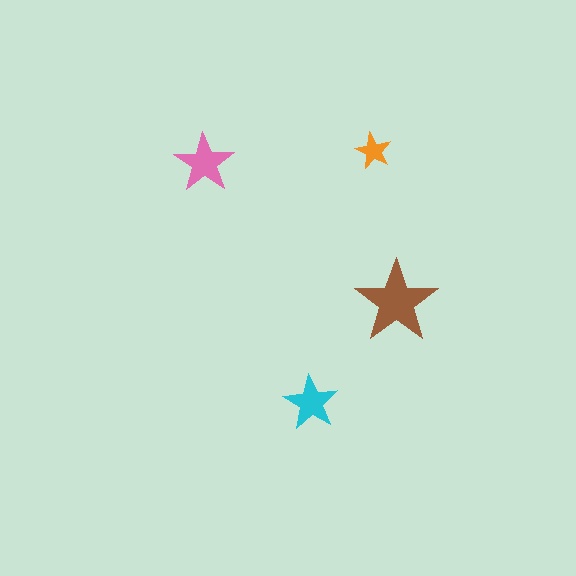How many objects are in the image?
There are 4 objects in the image.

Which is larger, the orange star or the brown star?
The brown one.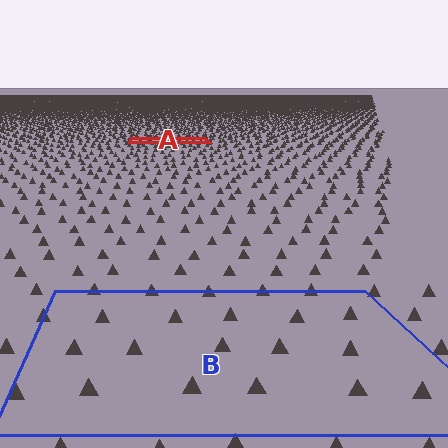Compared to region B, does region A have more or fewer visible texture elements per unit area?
Region A has more texture elements per unit area — they are packed more densely because it is farther away.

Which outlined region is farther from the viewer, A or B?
Region A is farther from the viewer — the texture elements inside it appear smaller and more densely packed.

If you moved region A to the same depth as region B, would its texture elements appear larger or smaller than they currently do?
They would appear larger. At a closer depth, the same texture elements are projected at a bigger on-screen size.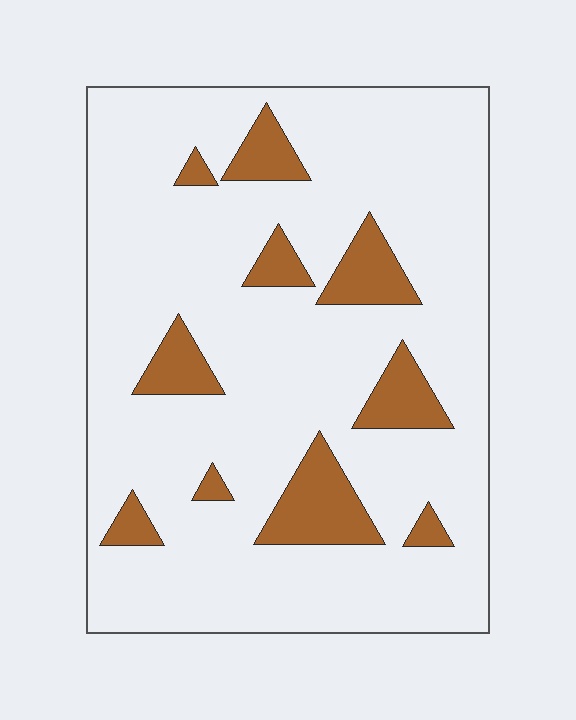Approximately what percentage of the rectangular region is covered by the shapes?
Approximately 15%.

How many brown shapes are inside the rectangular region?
10.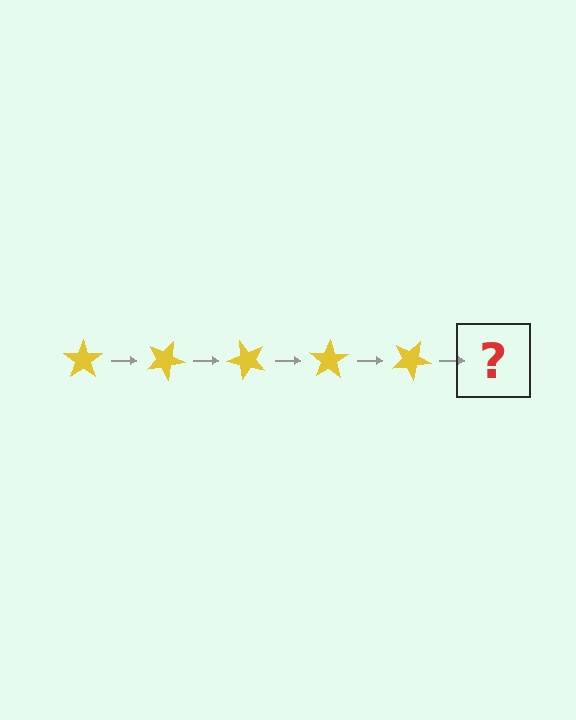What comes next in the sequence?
The next element should be a yellow star rotated 125 degrees.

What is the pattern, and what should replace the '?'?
The pattern is that the star rotates 25 degrees each step. The '?' should be a yellow star rotated 125 degrees.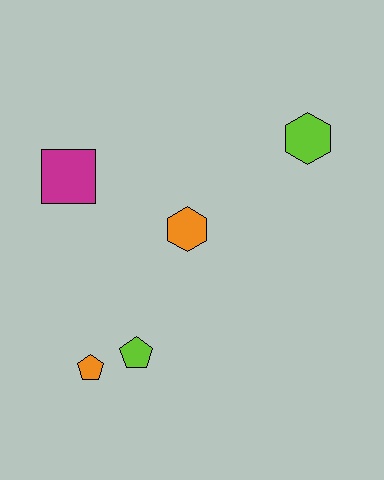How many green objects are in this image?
There are no green objects.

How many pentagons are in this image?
There are 2 pentagons.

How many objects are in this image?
There are 5 objects.